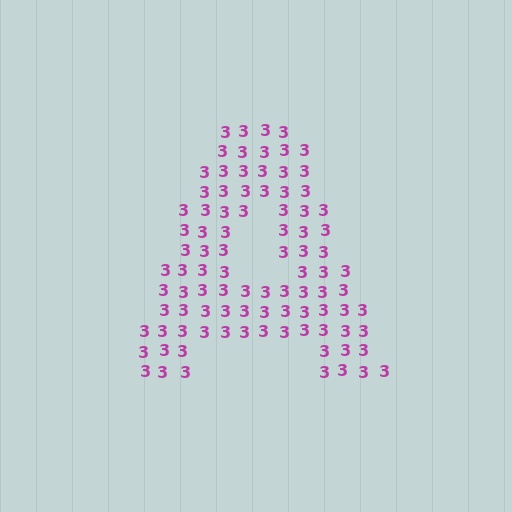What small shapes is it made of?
It is made of small digit 3's.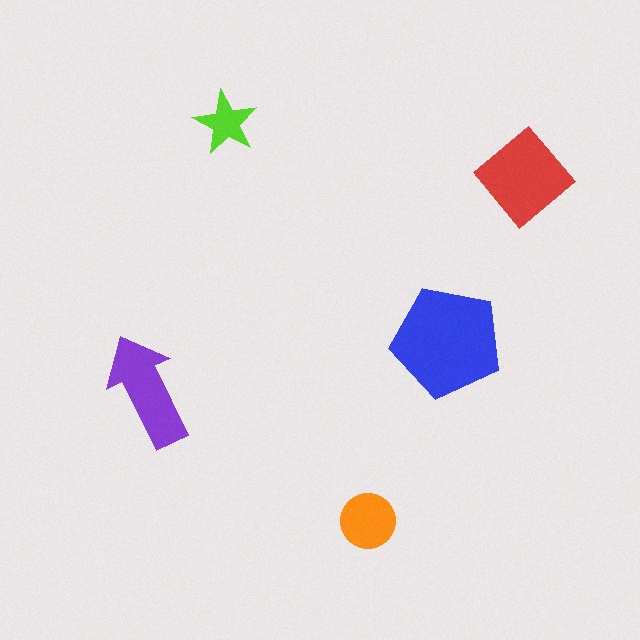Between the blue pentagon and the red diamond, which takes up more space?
The blue pentagon.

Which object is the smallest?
The lime star.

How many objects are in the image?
There are 5 objects in the image.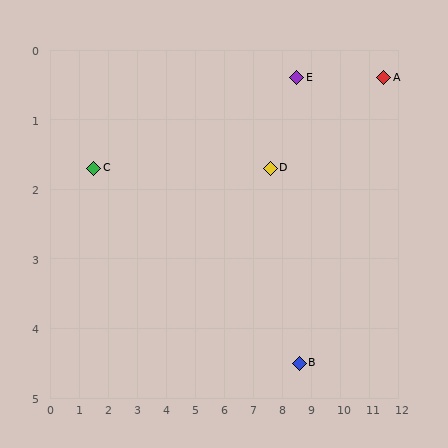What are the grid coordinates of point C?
Point C is at approximately (1.5, 1.7).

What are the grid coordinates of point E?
Point E is at approximately (8.5, 0.4).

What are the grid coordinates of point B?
Point B is at approximately (8.6, 4.5).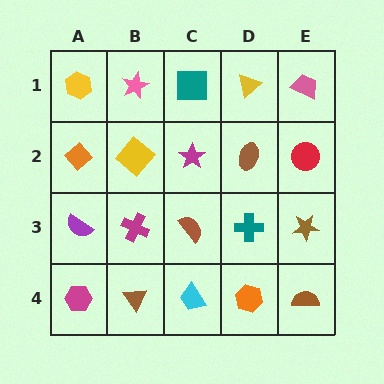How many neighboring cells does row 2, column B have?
4.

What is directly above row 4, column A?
A purple semicircle.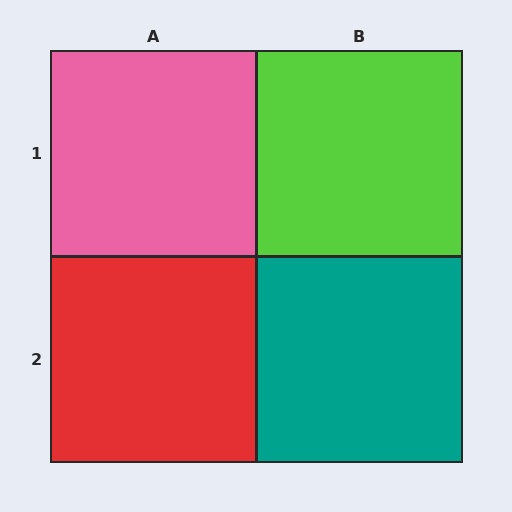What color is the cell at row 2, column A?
Red.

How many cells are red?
1 cell is red.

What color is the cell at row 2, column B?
Teal.